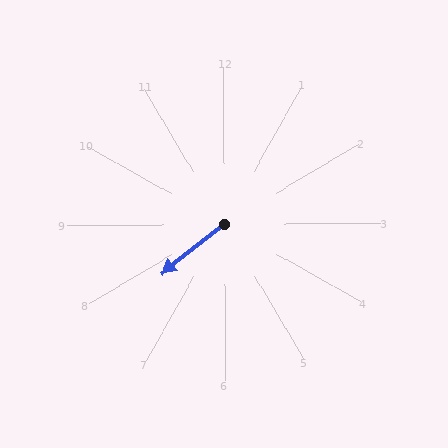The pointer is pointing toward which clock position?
Roughly 8 o'clock.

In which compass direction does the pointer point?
Southwest.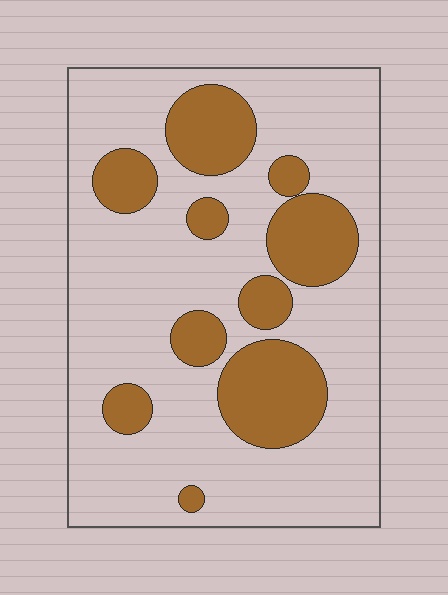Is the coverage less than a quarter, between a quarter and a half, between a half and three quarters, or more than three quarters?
Between a quarter and a half.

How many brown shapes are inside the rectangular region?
10.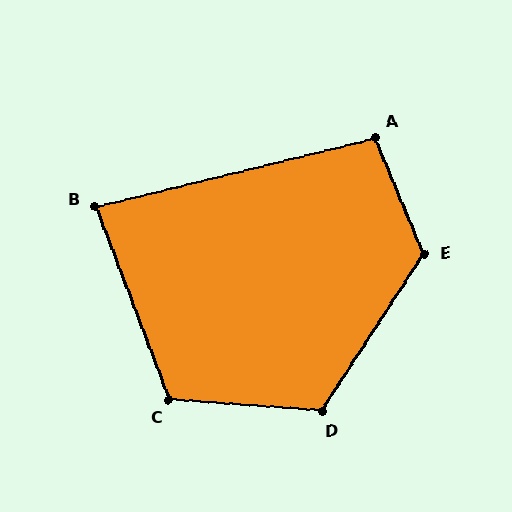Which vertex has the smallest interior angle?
B, at approximately 83 degrees.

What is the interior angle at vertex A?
Approximately 99 degrees (obtuse).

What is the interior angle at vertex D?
Approximately 119 degrees (obtuse).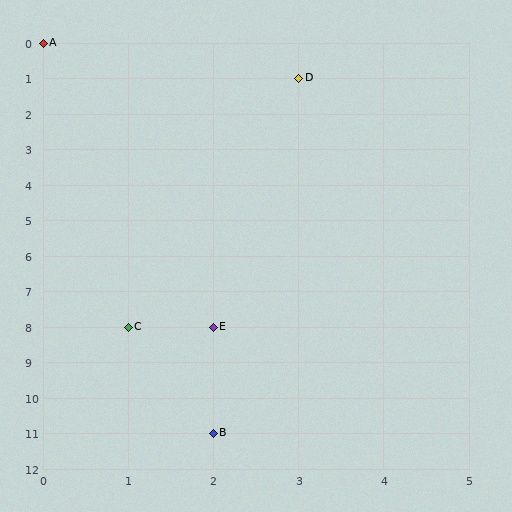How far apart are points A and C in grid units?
Points A and C are 1 column and 8 rows apart (about 8.1 grid units diagonally).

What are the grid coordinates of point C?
Point C is at grid coordinates (1, 8).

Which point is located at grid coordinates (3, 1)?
Point D is at (3, 1).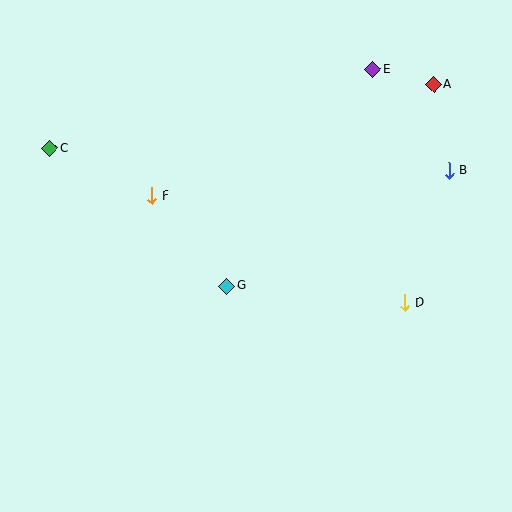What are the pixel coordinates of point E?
Point E is at (373, 69).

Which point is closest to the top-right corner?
Point A is closest to the top-right corner.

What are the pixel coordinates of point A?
Point A is at (433, 84).